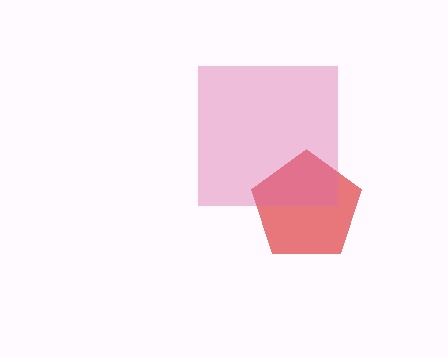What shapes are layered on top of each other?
The layered shapes are: a red pentagon, a pink square.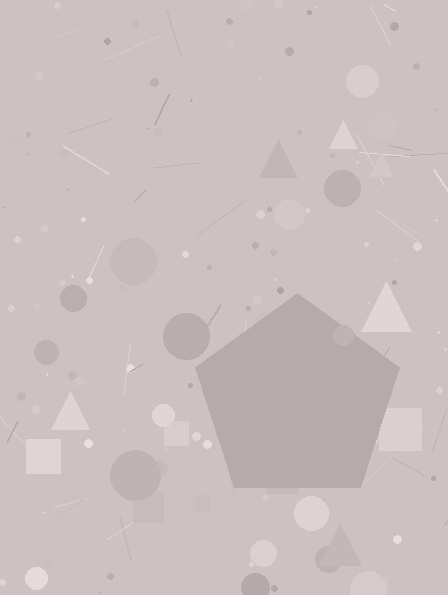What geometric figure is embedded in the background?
A pentagon is embedded in the background.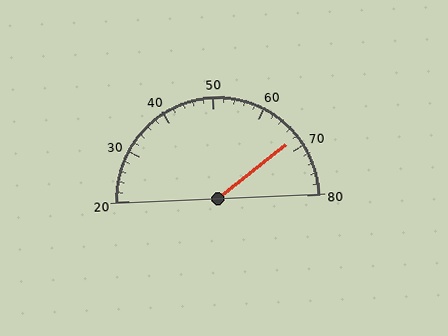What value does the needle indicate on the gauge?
The needle indicates approximately 68.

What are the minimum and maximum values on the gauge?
The gauge ranges from 20 to 80.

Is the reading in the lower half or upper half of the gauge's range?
The reading is in the upper half of the range (20 to 80).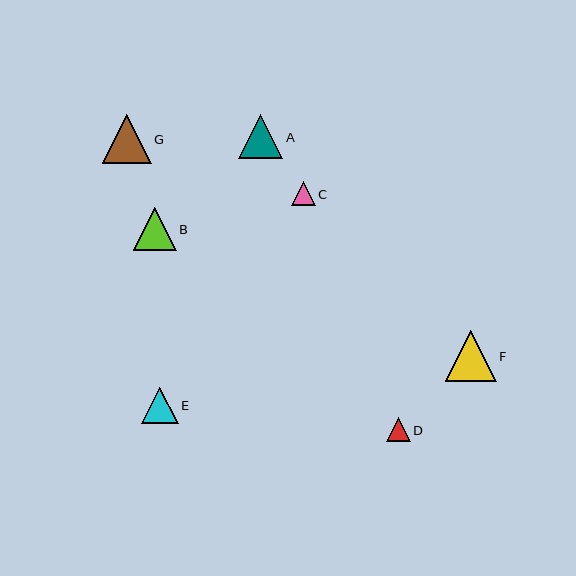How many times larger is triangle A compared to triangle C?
Triangle A is approximately 1.9 times the size of triangle C.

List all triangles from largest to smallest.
From largest to smallest: F, G, A, B, E, D, C.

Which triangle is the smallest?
Triangle C is the smallest with a size of approximately 24 pixels.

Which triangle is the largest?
Triangle F is the largest with a size of approximately 51 pixels.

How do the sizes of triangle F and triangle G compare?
Triangle F and triangle G are approximately the same size.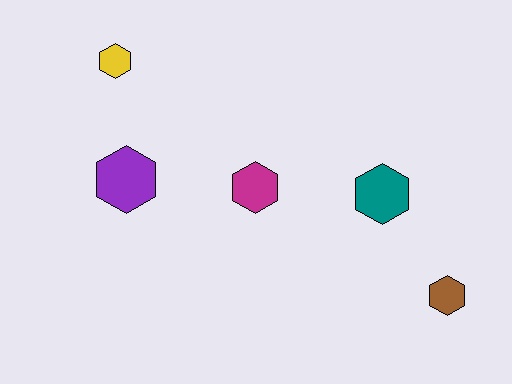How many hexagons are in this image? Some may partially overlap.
There are 5 hexagons.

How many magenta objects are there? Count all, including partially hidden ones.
There is 1 magenta object.